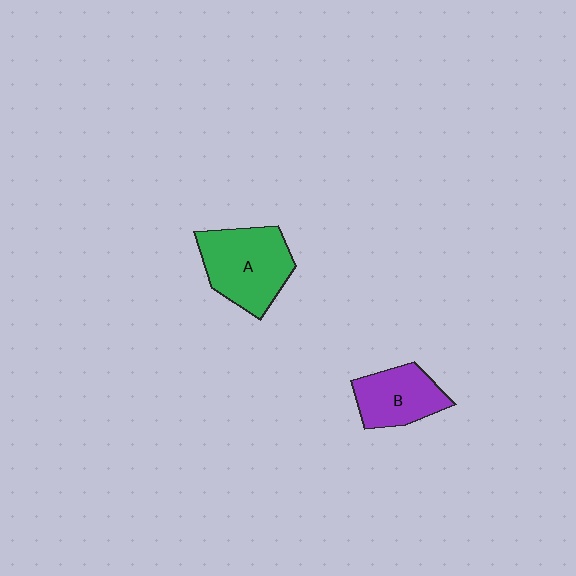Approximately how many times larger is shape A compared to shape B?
Approximately 1.4 times.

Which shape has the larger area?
Shape A (green).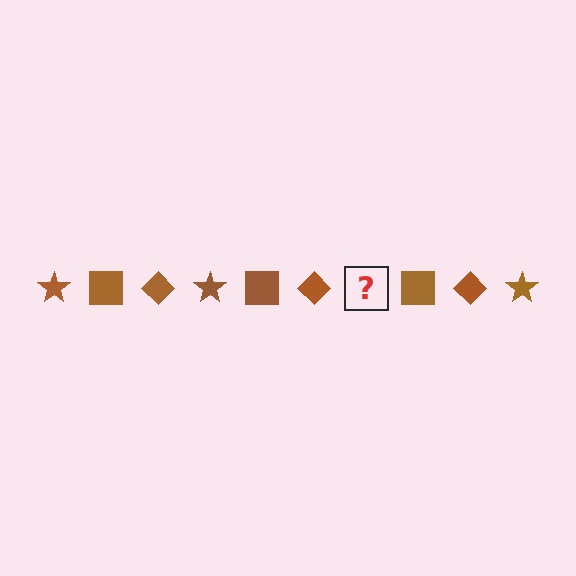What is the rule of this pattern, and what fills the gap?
The rule is that the pattern cycles through star, square, diamond shapes in brown. The gap should be filled with a brown star.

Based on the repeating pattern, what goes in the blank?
The blank should be a brown star.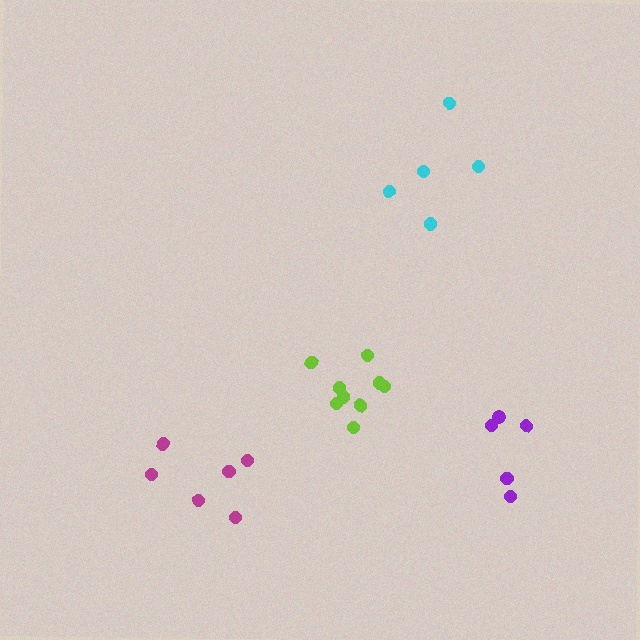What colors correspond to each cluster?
The clusters are colored: cyan, purple, magenta, lime.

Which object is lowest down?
The magenta cluster is bottommost.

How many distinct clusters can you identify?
There are 4 distinct clusters.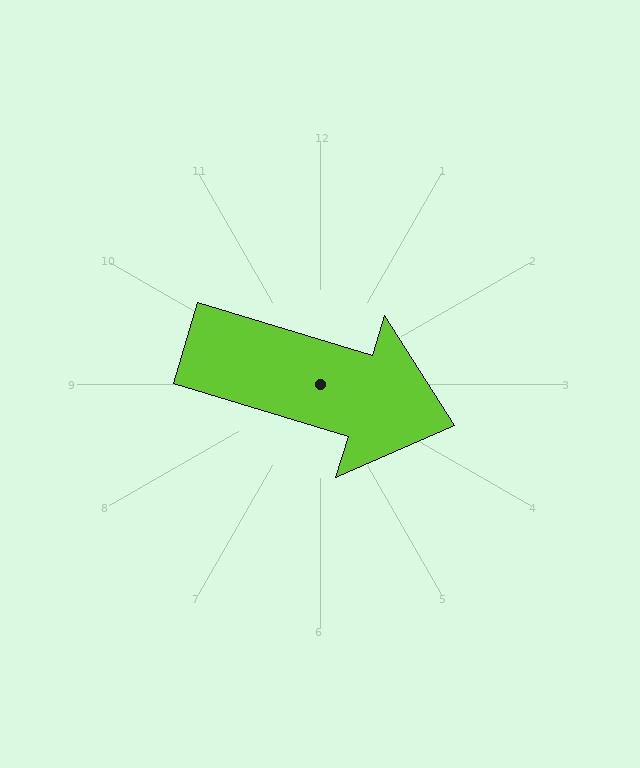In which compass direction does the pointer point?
East.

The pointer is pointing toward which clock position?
Roughly 4 o'clock.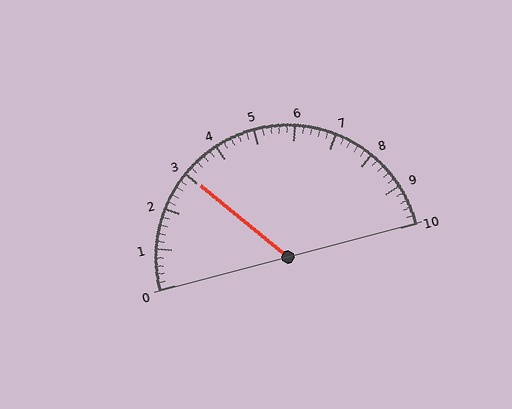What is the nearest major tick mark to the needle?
The nearest major tick mark is 3.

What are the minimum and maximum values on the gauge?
The gauge ranges from 0 to 10.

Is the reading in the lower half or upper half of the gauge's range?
The reading is in the lower half of the range (0 to 10).